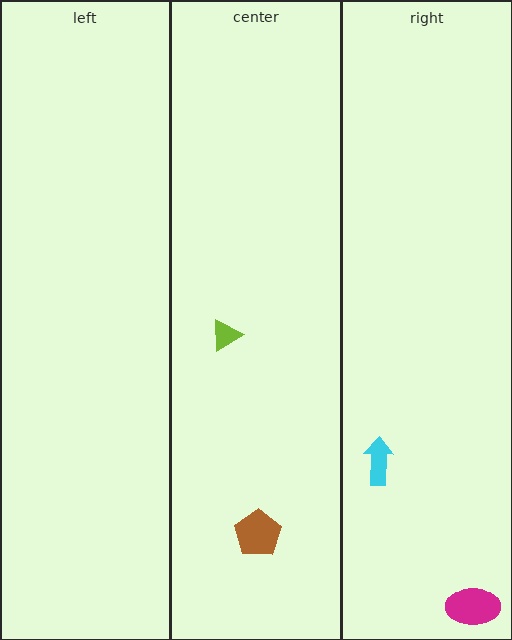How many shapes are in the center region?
2.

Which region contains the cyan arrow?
The right region.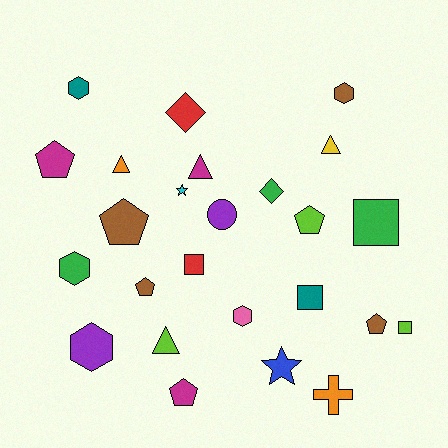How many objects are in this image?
There are 25 objects.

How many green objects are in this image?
There are 3 green objects.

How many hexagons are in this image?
There are 5 hexagons.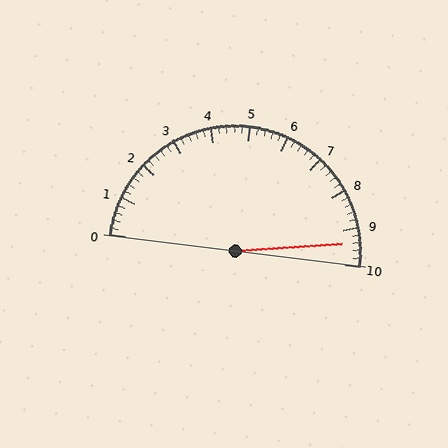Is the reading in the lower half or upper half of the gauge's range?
The reading is in the upper half of the range (0 to 10).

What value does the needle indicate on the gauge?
The needle indicates approximately 9.4.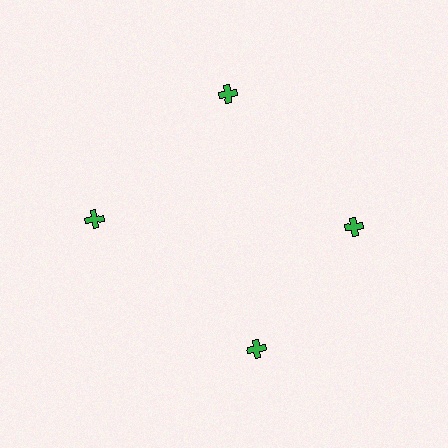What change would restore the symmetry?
The symmetry would be restored by rotating it back into even spacing with its neighbors so that all 4 crosses sit at equal angles and equal distance from the center.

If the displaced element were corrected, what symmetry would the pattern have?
It would have 4-fold rotational symmetry — the pattern would map onto itself every 90 degrees.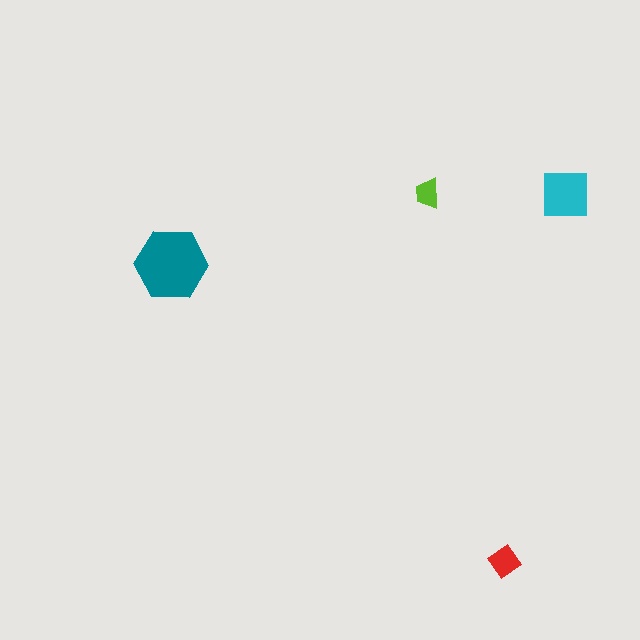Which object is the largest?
The teal hexagon.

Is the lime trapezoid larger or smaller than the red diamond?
Smaller.